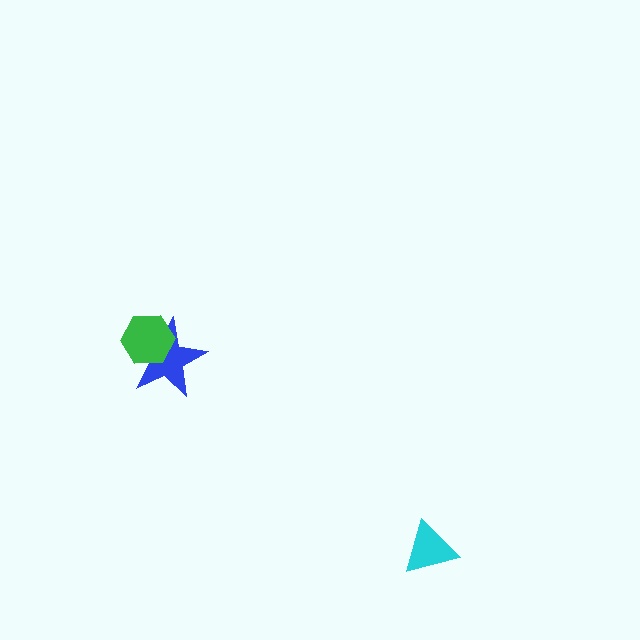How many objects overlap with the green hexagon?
1 object overlaps with the green hexagon.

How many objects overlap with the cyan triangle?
0 objects overlap with the cyan triangle.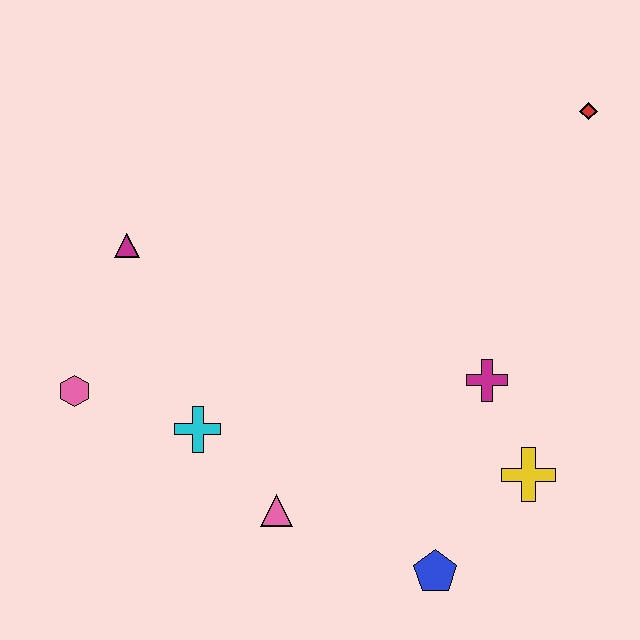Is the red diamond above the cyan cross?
Yes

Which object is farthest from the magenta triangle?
The red diamond is farthest from the magenta triangle.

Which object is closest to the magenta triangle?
The pink hexagon is closest to the magenta triangle.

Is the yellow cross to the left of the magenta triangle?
No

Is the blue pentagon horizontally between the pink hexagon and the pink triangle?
No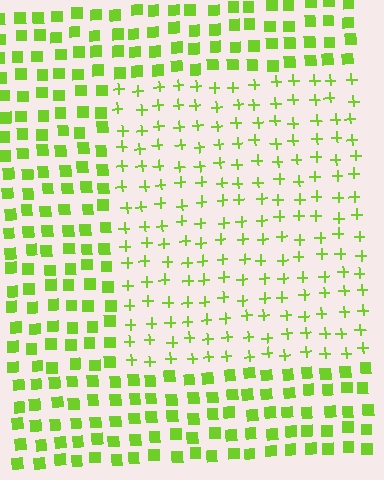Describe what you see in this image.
The image is filled with small lime elements arranged in a uniform grid. A rectangle-shaped region contains plus signs, while the surrounding area contains squares. The boundary is defined purely by the change in element shape.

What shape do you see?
I see a rectangle.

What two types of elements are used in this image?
The image uses plus signs inside the rectangle region and squares outside it.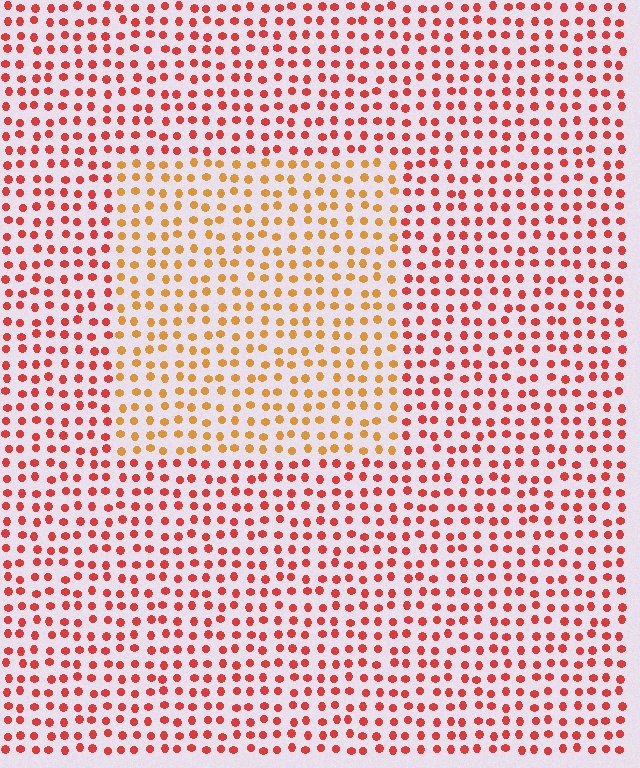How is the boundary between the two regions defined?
The boundary is defined purely by a slight shift in hue (about 35 degrees). Spacing, size, and orientation are identical on both sides.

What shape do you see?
I see a rectangle.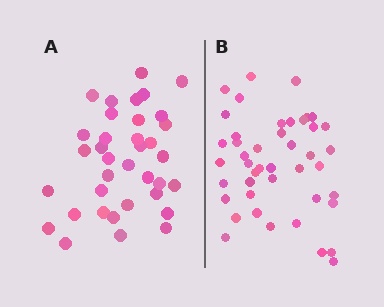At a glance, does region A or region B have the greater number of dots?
Region B (the right region) has more dots.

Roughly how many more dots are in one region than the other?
Region B has roughly 8 or so more dots than region A.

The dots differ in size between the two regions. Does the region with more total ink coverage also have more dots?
No. Region A has more total ink coverage because its dots are larger, but region B actually contains more individual dots. Total area can be misleading — the number of items is what matters here.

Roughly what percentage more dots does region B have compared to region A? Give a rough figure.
About 20% more.